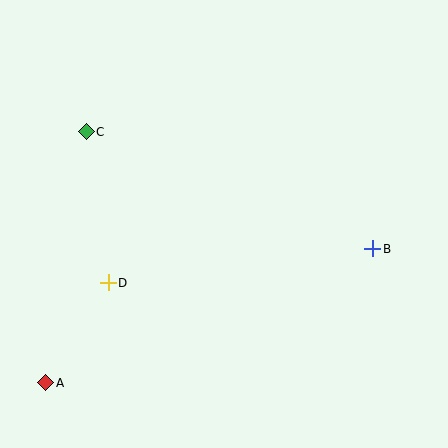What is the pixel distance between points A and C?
The distance between A and C is 254 pixels.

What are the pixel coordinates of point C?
Point C is at (86, 132).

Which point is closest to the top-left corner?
Point C is closest to the top-left corner.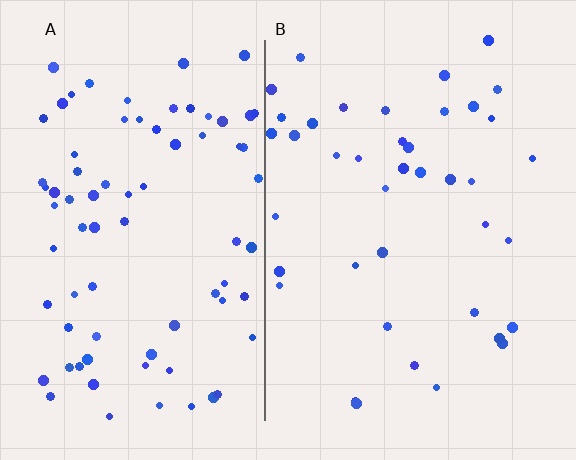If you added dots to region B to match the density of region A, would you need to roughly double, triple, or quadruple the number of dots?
Approximately double.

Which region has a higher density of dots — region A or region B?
A (the left).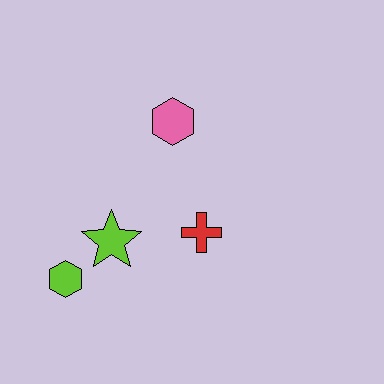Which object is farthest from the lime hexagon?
The pink hexagon is farthest from the lime hexagon.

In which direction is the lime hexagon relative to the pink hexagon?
The lime hexagon is below the pink hexagon.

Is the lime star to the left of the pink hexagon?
Yes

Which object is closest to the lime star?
The lime hexagon is closest to the lime star.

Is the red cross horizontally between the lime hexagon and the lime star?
No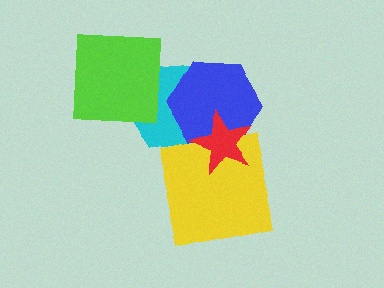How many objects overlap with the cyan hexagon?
3 objects overlap with the cyan hexagon.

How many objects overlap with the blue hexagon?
3 objects overlap with the blue hexagon.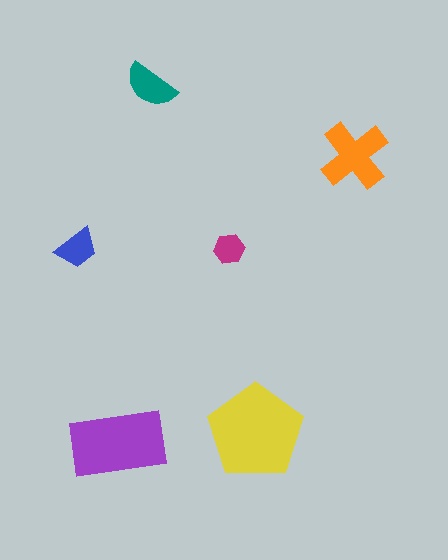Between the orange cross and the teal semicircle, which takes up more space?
The orange cross.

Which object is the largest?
The yellow pentagon.